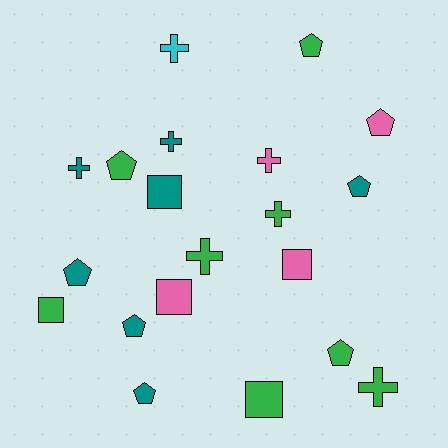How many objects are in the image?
There are 20 objects.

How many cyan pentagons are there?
There are no cyan pentagons.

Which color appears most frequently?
Green, with 8 objects.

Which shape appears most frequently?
Pentagon, with 8 objects.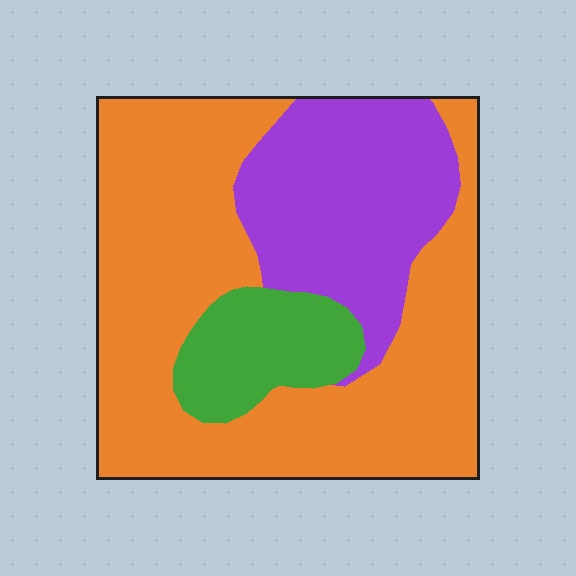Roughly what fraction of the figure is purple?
Purple takes up about one quarter (1/4) of the figure.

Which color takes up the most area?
Orange, at roughly 60%.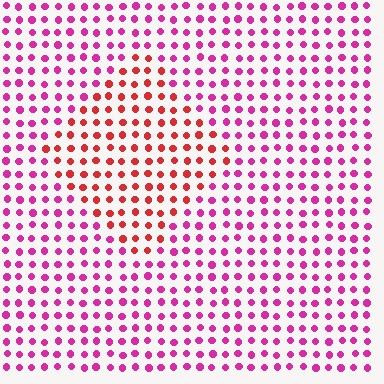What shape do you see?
I see a diamond.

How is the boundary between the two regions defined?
The boundary is defined purely by a slight shift in hue (about 39 degrees). Spacing, size, and orientation are identical on both sides.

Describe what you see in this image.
The image is filled with small magenta elements in a uniform arrangement. A diamond-shaped region is visible where the elements are tinted to a slightly different hue, forming a subtle color boundary.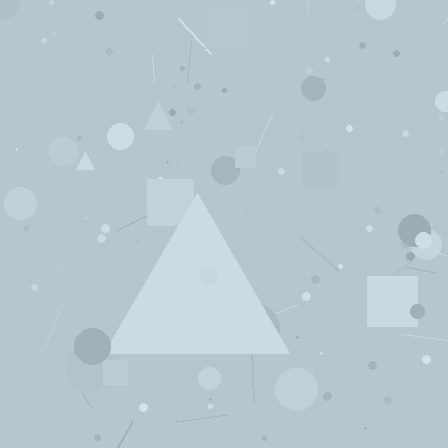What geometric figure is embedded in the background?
A triangle is embedded in the background.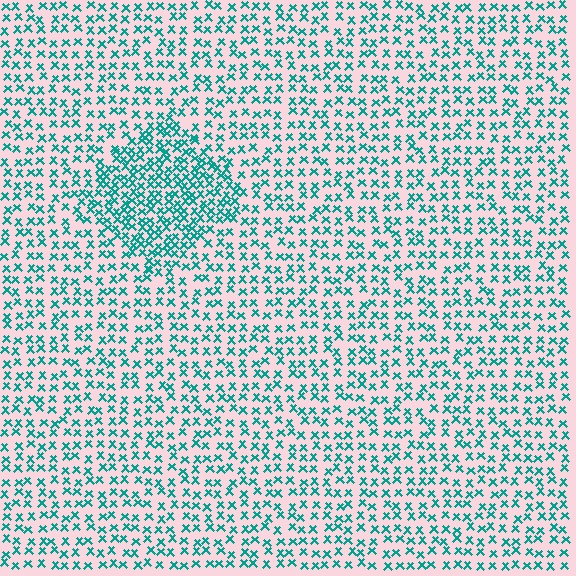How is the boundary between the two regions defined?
The boundary is defined by a change in element density (approximately 1.9x ratio). All elements are the same color, size, and shape.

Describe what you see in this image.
The image contains small teal elements arranged at two different densities. A diamond-shaped region is visible where the elements are more densely packed than the surrounding area.